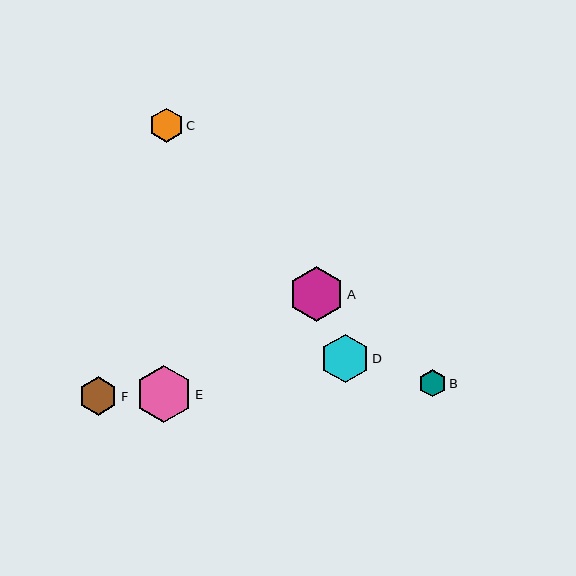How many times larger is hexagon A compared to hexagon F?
Hexagon A is approximately 1.4 times the size of hexagon F.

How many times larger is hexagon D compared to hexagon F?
Hexagon D is approximately 1.3 times the size of hexagon F.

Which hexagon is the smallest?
Hexagon B is the smallest with a size of approximately 27 pixels.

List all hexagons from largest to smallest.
From largest to smallest: E, A, D, F, C, B.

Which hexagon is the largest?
Hexagon E is the largest with a size of approximately 57 pixels.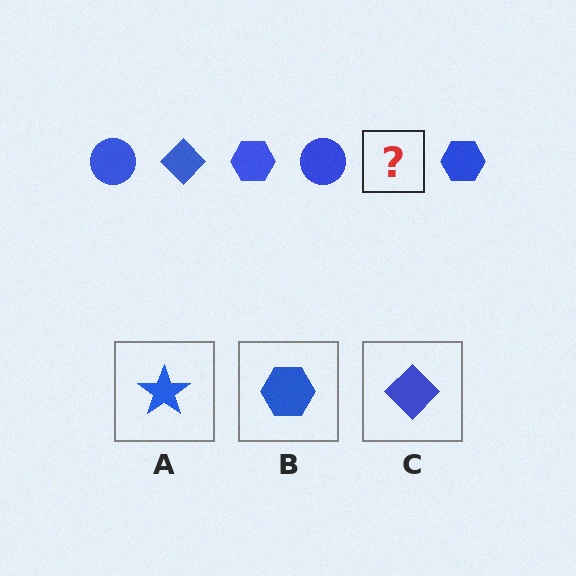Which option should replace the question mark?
Option C.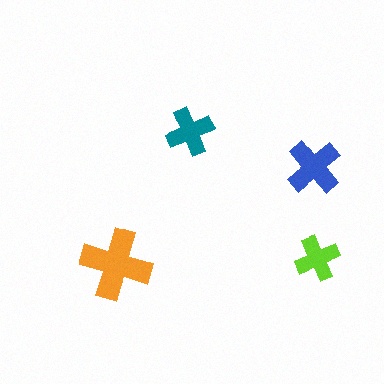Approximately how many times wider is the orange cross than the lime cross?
About 1.5 times wider.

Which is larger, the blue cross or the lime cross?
The blue one.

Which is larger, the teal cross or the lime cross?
The teal one.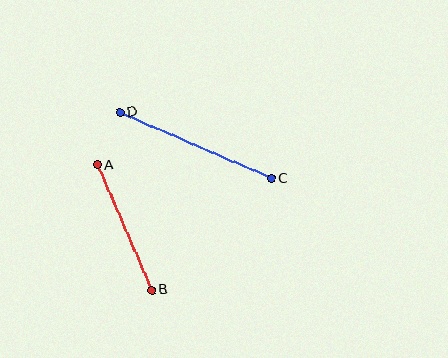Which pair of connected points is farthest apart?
Points C and D are farthest apart.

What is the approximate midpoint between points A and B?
The midpoint is at approximately (125, 227) pixels.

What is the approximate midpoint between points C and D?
The midpoint is at approximately (195, 145) pixels.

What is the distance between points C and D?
The distance is approximately 165 pixels.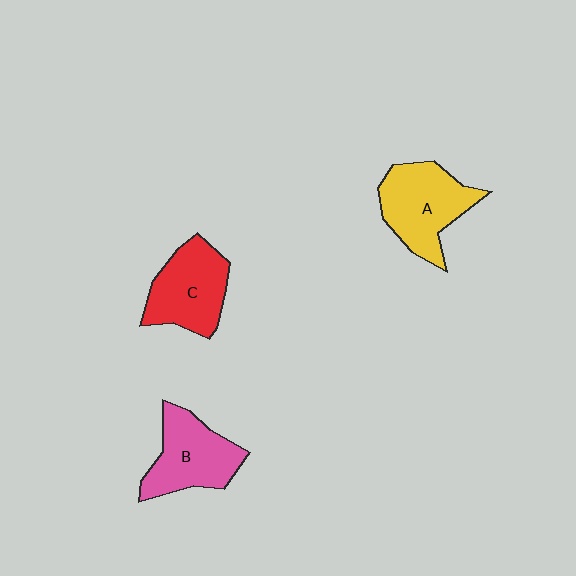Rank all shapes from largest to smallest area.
From largest to smallest: A (yellow), C (red), B (pink).